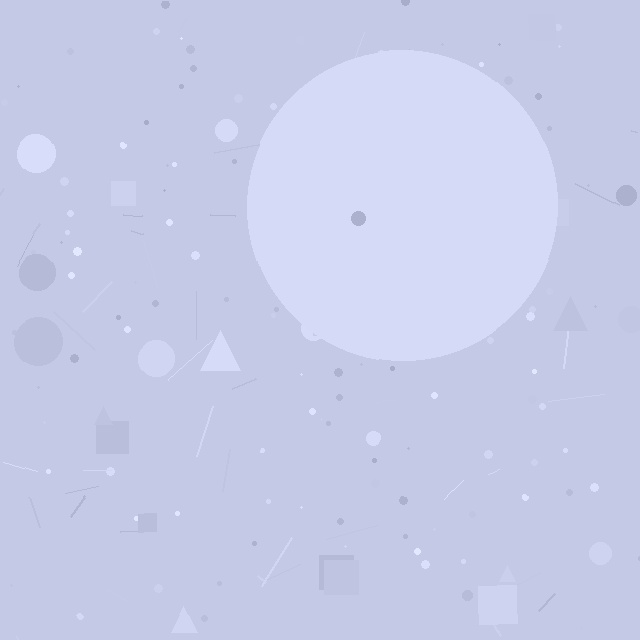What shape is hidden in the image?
A circle is hidden in the image.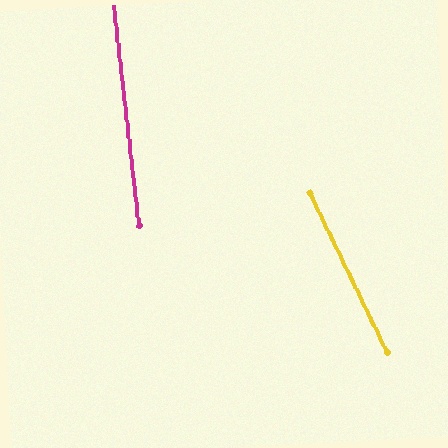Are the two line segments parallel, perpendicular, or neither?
Neither parallel nor perpendicular — they differ by about 19°.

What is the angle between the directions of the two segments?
Approximately 19 degrees.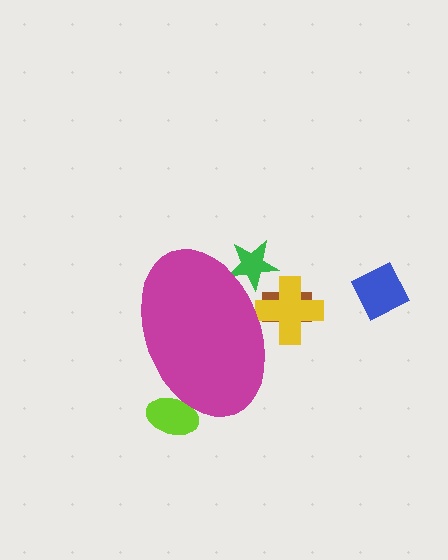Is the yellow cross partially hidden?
Yes, the yellow cross is partially hidden behind the magenta ellipse.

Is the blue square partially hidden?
No, the blue square is fully visible.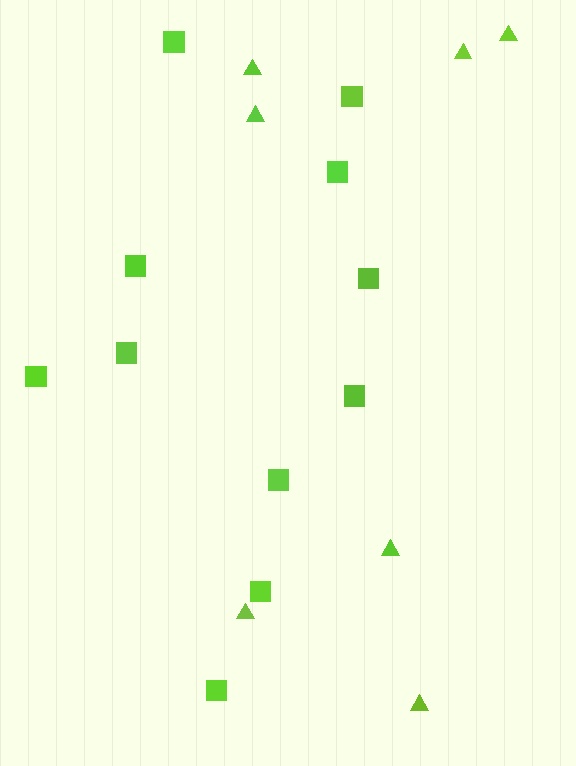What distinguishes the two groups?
There are 2 groups: one group of squares (11) and one group of triangles (7).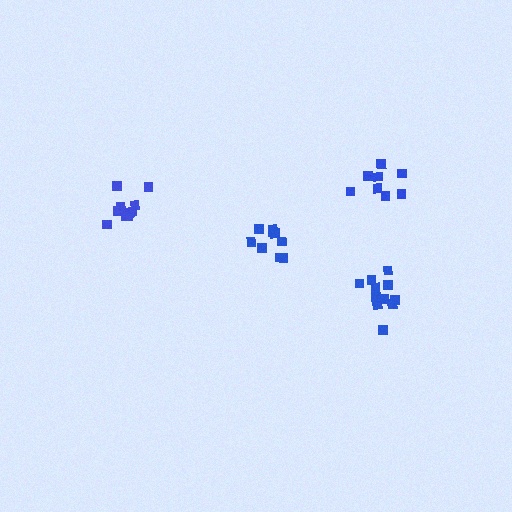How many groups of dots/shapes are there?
There are 4 groups.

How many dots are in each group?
Group 1: 8 dots, Group 2: 11 dots, Group 3: 9 dots, Group 4: 12 dots (40 total).